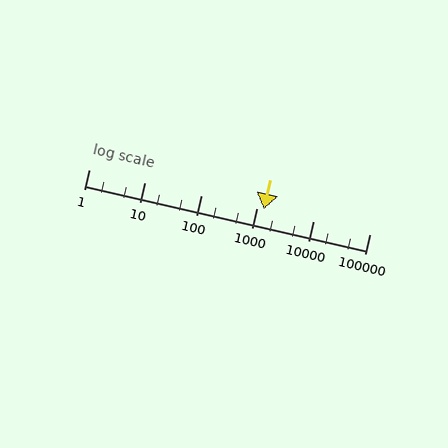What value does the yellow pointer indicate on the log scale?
The pointer indicates approximately 1300.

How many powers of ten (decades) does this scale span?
The scale spans 5 decades, from 1 to 100000.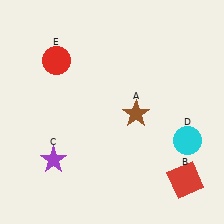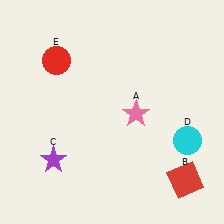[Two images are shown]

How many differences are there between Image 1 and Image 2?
There is 1 difference between the two images.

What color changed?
The star (A) changed from brown in Image 1 to pink in Image 2.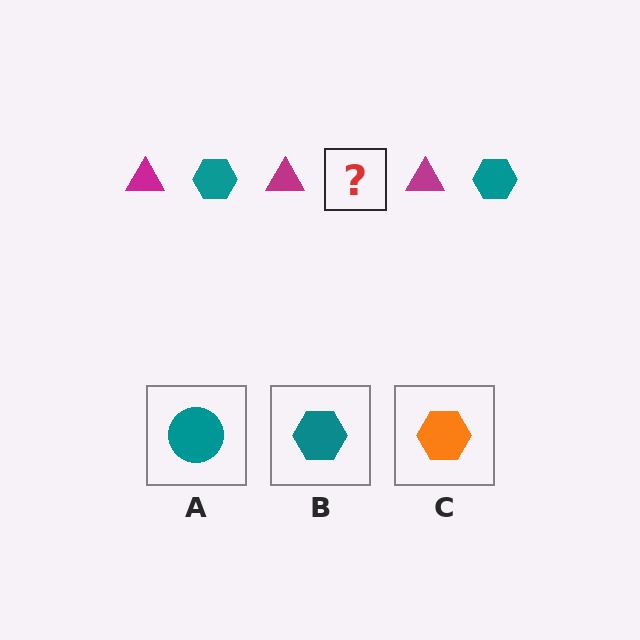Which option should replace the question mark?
Option B.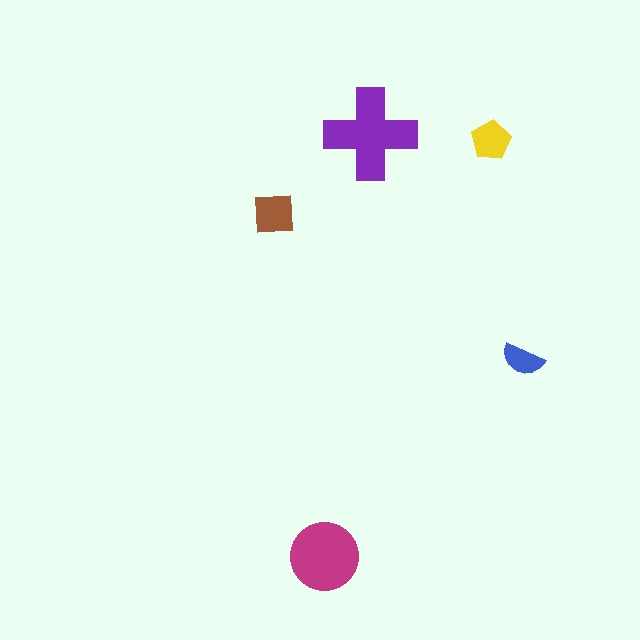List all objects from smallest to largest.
The blue semicircle, the yellow pentagon, the brown square, the magenta circle, the purple cross.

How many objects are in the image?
There are 5 objects in the image.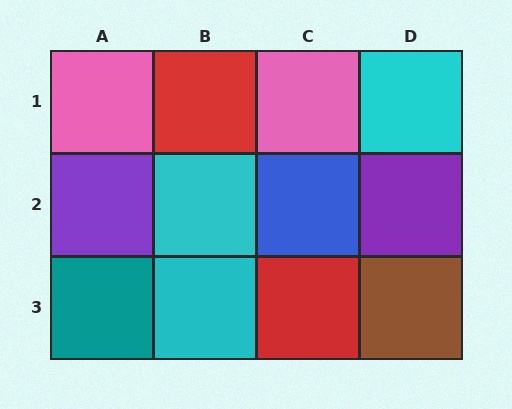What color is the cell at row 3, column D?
Brown.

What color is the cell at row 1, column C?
Pink.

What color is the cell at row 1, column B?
Red.